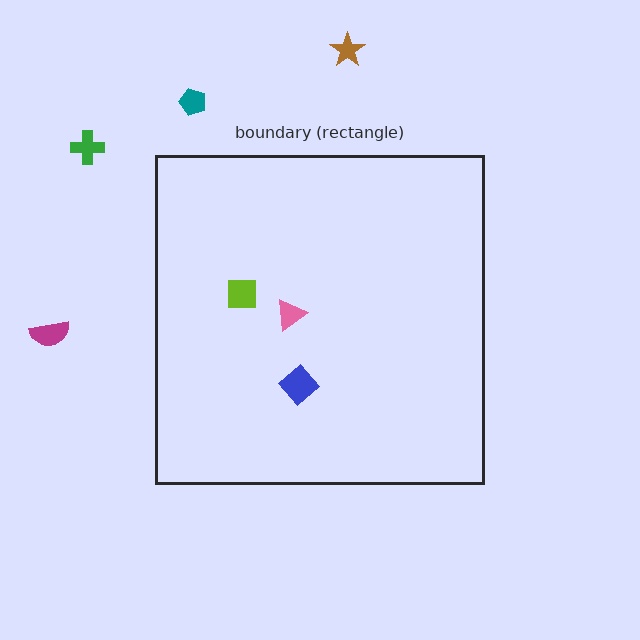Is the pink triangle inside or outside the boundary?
Inside.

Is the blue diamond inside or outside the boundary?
Inside.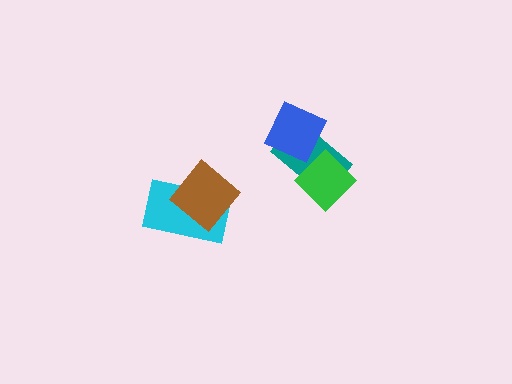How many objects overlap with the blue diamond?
2 objects overlap with the blue diamond.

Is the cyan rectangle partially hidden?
Yes, it is partially covered by another shape.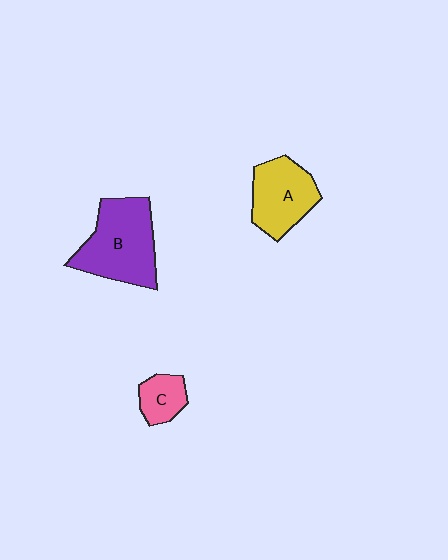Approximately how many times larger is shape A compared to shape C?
Approximately 2.0 times.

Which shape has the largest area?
Shape B (purple).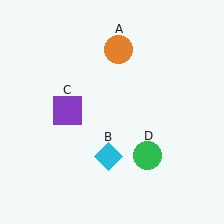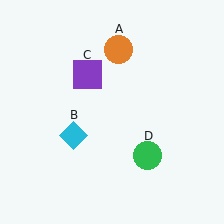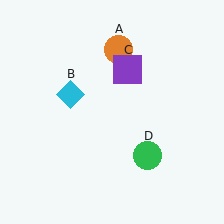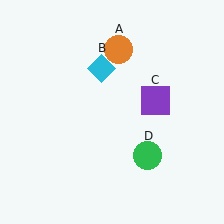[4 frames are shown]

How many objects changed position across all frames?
2 objects changed position: cyan diamond (object B), purple square (object C).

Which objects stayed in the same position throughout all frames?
Orange circle (object A) and green circle (object D) remained stationary.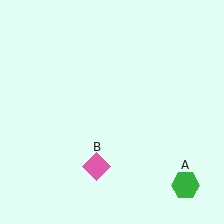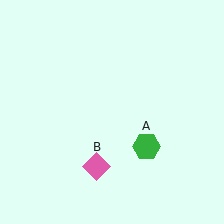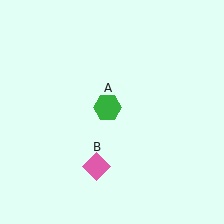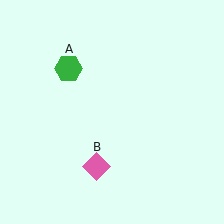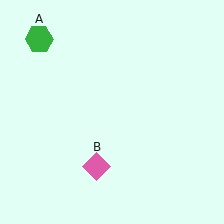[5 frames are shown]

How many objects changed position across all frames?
1 object changed position: green hexagon (object A).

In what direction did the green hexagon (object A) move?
The green hexagon (object A) moved up and to the left.